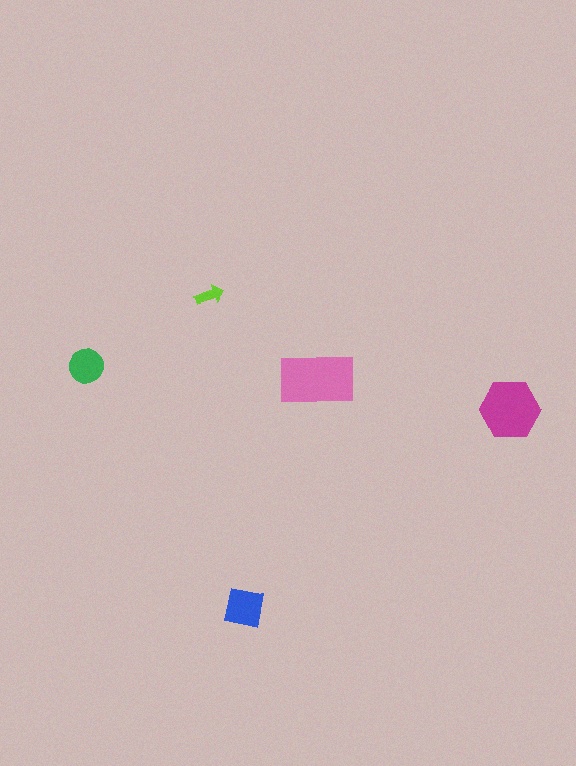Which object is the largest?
The pink rectangle.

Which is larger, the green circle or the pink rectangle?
The pink rectangle.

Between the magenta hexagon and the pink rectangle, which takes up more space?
The pink rectangle.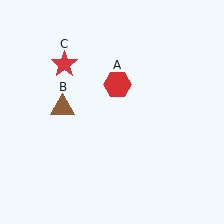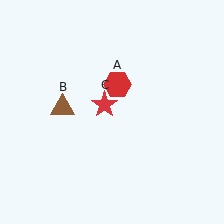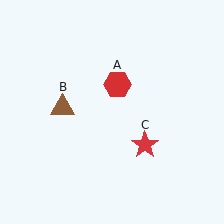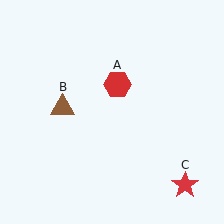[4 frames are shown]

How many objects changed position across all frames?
1 object changed position: red star (object C).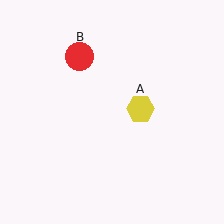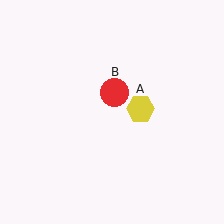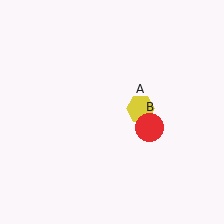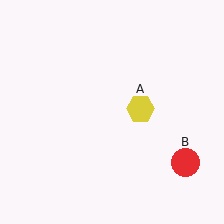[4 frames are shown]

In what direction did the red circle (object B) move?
The red circle (object B) moved down and to the right.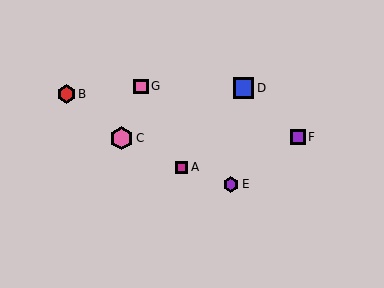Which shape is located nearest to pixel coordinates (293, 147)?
The purple square (labeled F) at (298, 137) is nearest to that location.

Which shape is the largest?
The pink hexagon (labeled C) is the largest.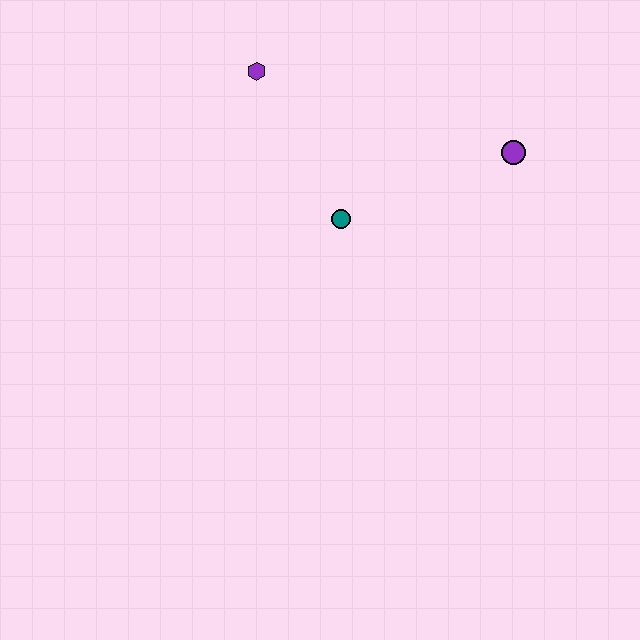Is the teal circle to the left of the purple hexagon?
No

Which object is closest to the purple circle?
The teal circle is closest to the purple circle.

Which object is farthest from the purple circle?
The purple hexagon is farthest from the purple circle.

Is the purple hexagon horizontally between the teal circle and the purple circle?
No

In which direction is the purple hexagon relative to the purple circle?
The purple hexagon is to the left of the purple circle.